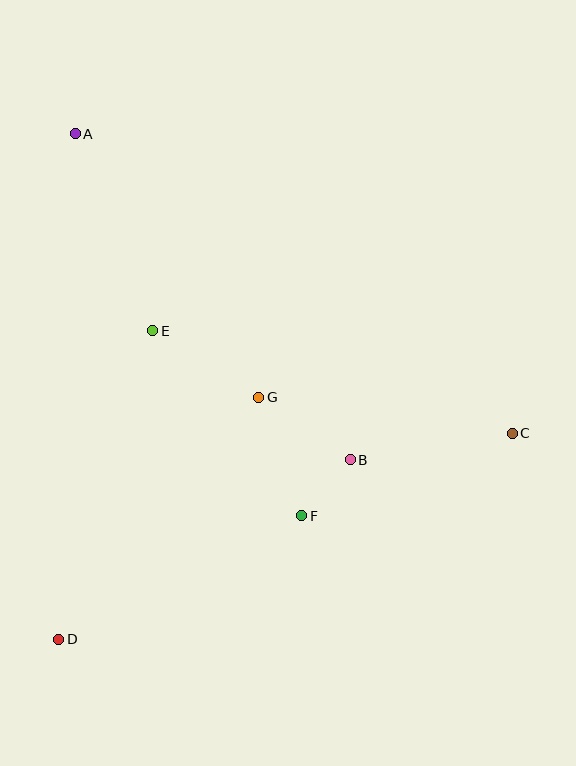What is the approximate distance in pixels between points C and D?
The distance between C and D is approximately 498 pixels.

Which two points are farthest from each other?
Points A and C are farthest from each other.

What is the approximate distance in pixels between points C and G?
The distance between C and G is approximately 256 pixels.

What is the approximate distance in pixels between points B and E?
The distance between B and E is approximately 236 pixels.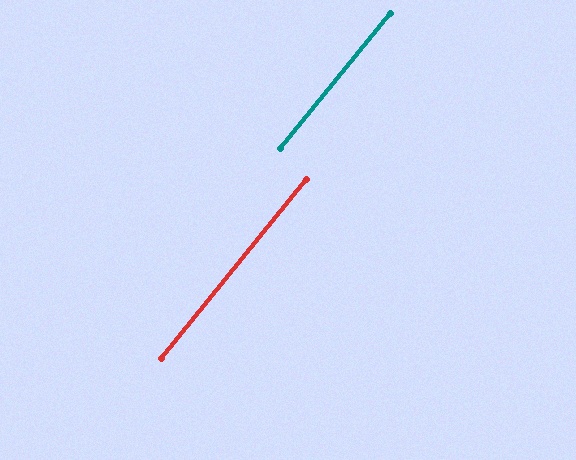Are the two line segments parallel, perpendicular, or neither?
Parallel — their directions differ by only 0.0°.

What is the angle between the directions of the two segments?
Approximately 0 degrees.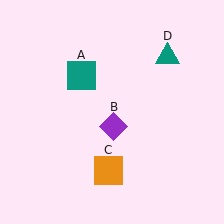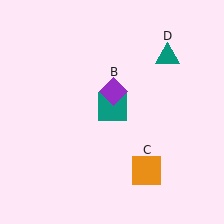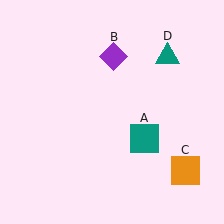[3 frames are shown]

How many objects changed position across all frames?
3 objects changed position: teal square (object A), purple diamond (object B), orange square (object C).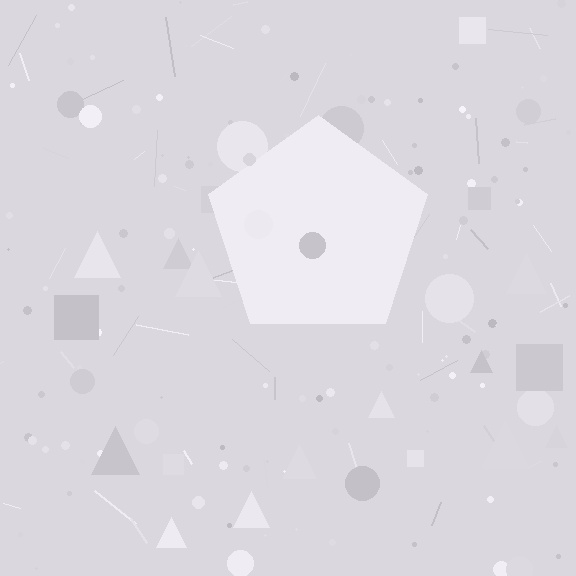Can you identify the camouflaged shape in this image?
The camouflaged shape is a pentagon.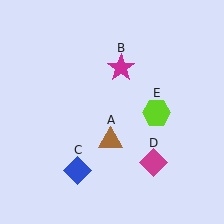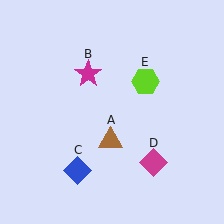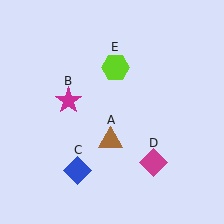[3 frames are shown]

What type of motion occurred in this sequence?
The magenta star (object B), lime hexagon (object E) rotated counterclockwise around the center of the scene.